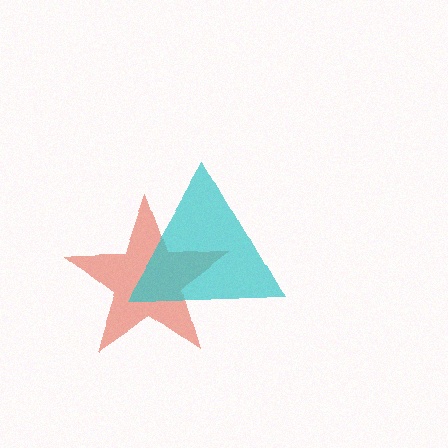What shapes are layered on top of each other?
The layered shapes are: a red star, a cyan triangle.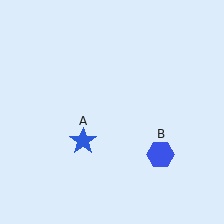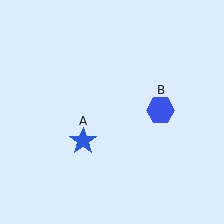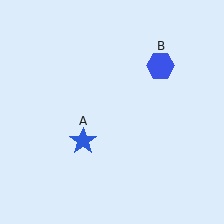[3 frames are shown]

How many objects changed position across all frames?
1 object changed position: blue hexagon (object B).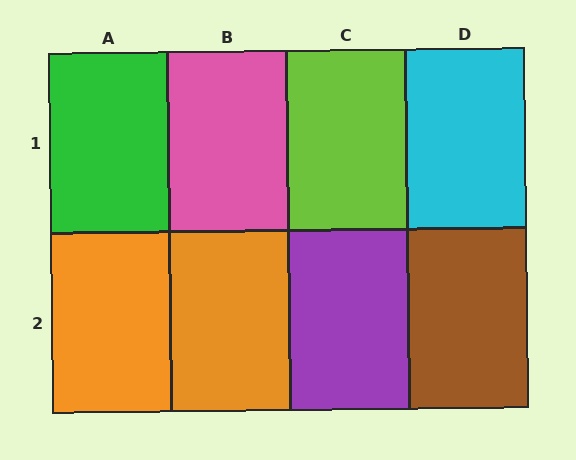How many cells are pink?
1 cell is pink.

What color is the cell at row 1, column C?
Lime.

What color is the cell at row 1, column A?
Green.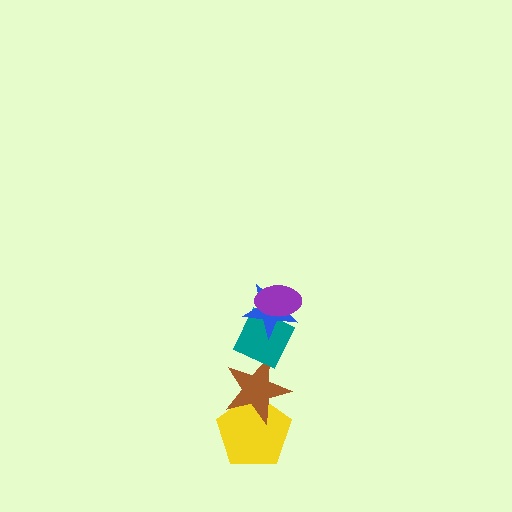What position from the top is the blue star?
The blue star is 2nd from the top.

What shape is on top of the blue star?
The purple ellipse is on top of the blue star.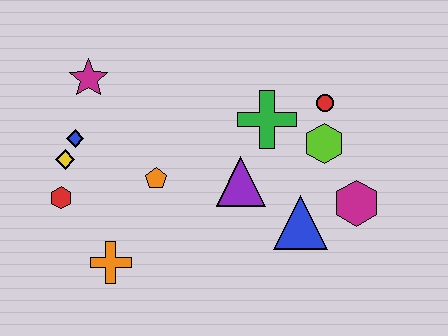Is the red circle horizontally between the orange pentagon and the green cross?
No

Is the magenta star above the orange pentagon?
Yes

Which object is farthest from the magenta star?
The magenta hexagon is farthest from the magenta star.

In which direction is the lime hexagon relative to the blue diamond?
The lime hexagon is to the right of the blue diamond.